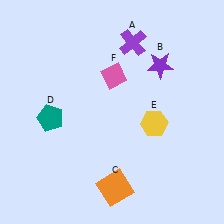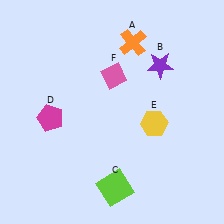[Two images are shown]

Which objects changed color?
A changed from purple to orange. C changed from orange to lime. D changed from teal to magenta.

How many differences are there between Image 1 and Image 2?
There are 3 differences between the two images.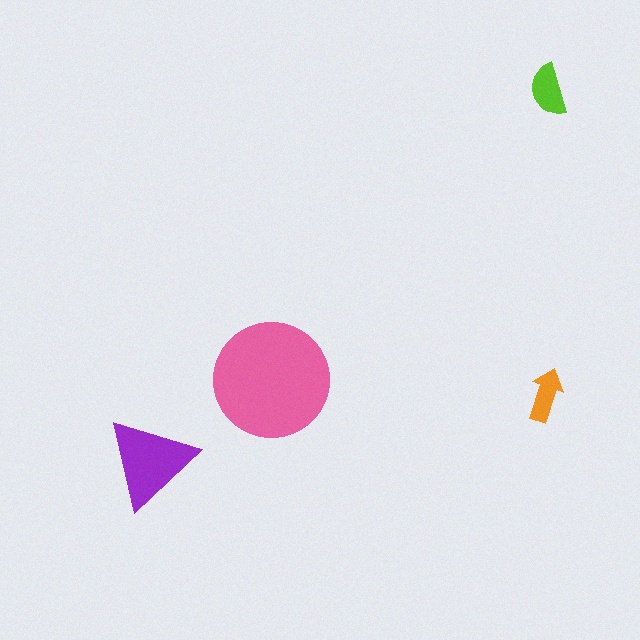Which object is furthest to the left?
The purple triangle is leftmost.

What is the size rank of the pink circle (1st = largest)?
1st.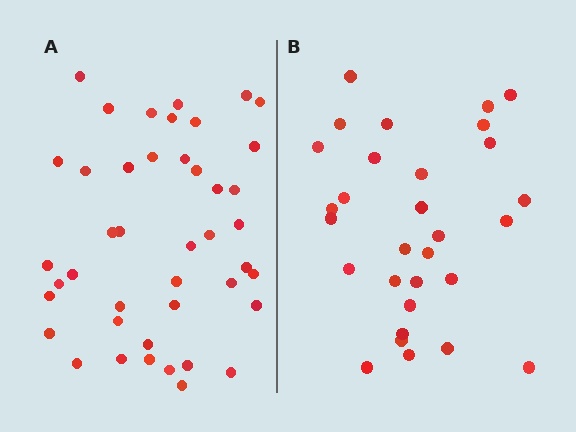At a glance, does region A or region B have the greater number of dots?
Region A (the left region) has more dots.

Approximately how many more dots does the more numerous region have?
Region A has approximately 15 more dots than region B.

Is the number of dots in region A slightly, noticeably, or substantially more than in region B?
Region A has noticeably more, but not dramatically so. The ratio is roughly 1.4 to 1.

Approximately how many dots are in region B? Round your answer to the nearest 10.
About 30 dots.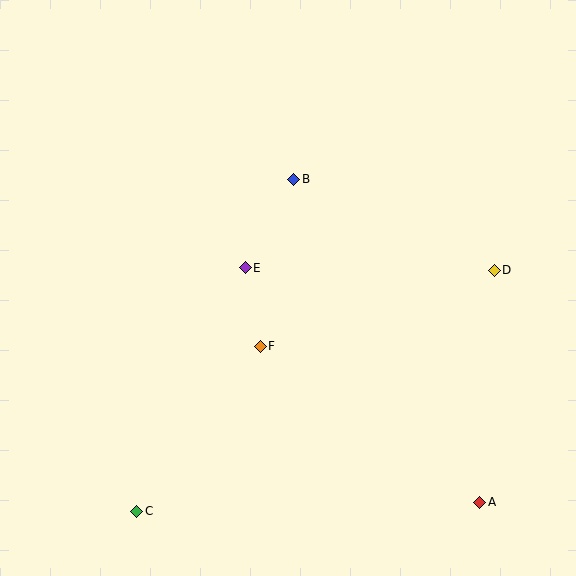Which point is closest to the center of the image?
Point E at (245, 268) is closest to the center.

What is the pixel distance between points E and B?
The distance between E and B is 101 pixels.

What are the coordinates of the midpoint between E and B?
The midpoint between E and B is at (269, 224).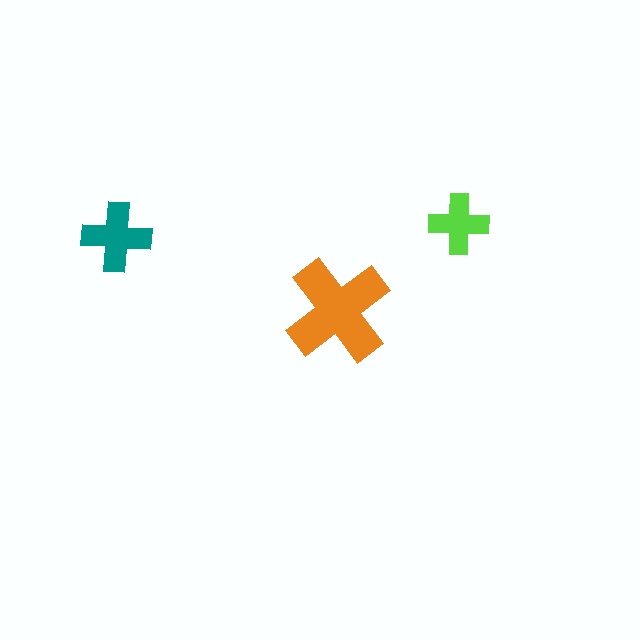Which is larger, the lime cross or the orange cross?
The orange one.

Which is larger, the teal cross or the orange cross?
The orange one.